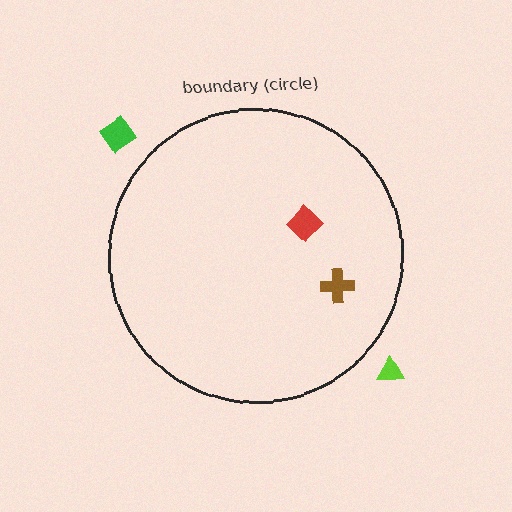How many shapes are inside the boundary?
2 inside, 2 outside.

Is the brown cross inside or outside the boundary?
Inside.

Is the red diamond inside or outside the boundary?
Inside.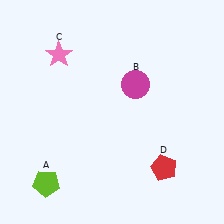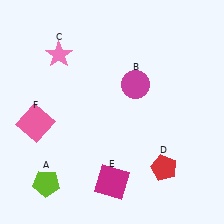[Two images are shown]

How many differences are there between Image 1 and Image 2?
There are 2 differences between the two images.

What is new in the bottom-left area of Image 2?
A pink square (F) was added in the bottom-left area of Image 2.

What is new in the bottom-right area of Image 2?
A magenta square (E) was added in the bottom-right area of Image 2.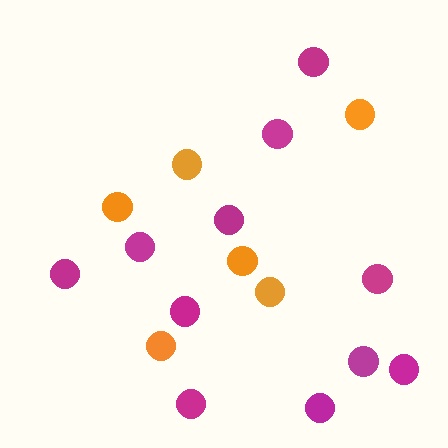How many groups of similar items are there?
There are 2 groups: one group of orange circles (6) and one group of magenta circles (11).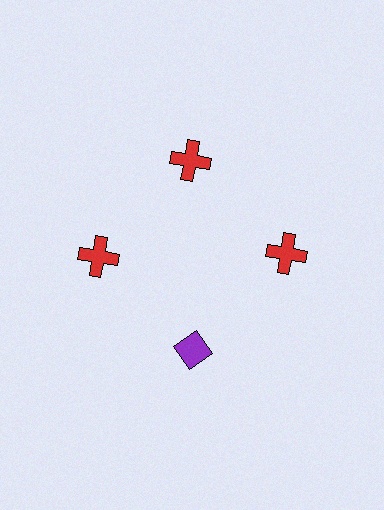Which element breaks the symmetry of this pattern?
The purple diamond at roughly the 6 o'clock position breaks the symmetry. All other shapes are red crosses.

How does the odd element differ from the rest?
It differs in both color (purple instead of red) and shape (diamond instead of cross).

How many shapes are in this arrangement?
There are 4 shapes arranged in a ring pattern.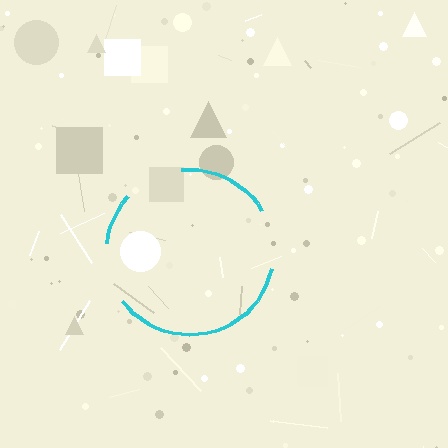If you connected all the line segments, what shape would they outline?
They would outline a circle.